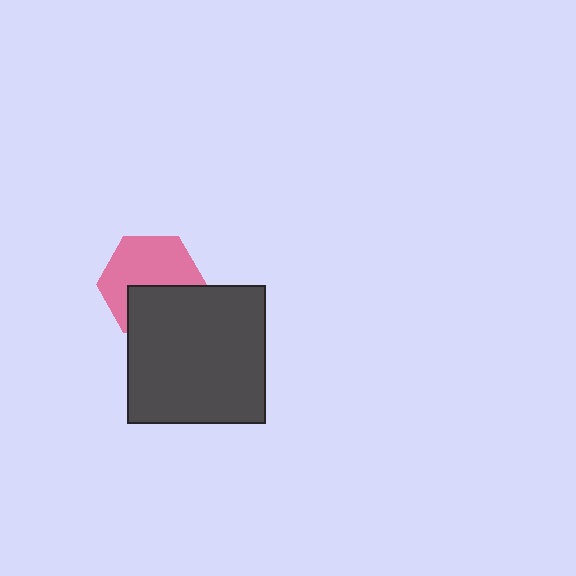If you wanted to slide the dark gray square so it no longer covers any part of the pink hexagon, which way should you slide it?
Slide it down — that is the most direct way to separate the two shapes.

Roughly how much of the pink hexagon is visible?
About half of it is visible (roughly 62%).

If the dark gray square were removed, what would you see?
You would see the complete pink hexagon.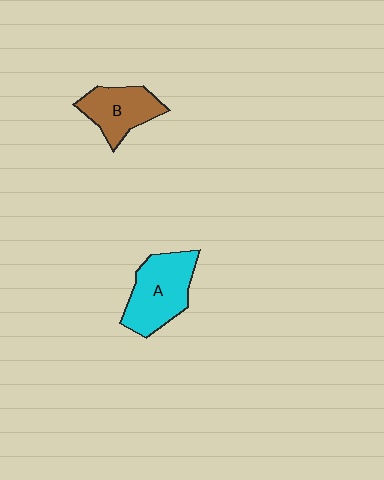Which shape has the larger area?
Shape A (cyan).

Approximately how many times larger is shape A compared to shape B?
Approximately 1.3 times.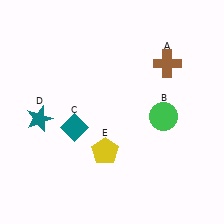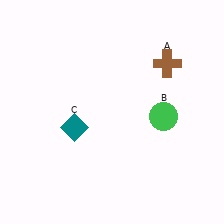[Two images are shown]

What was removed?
The yellow pentagon (E), the teal star (D) were removed in Image 2.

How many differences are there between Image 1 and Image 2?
There are 2 differences between the two images.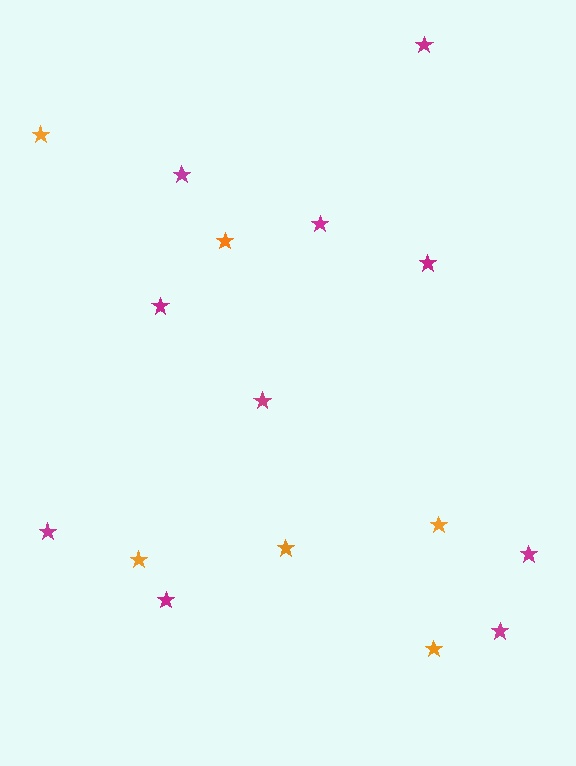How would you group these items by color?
There are 2 groups: one group of magenta stars (10) and one group of orange stars (6).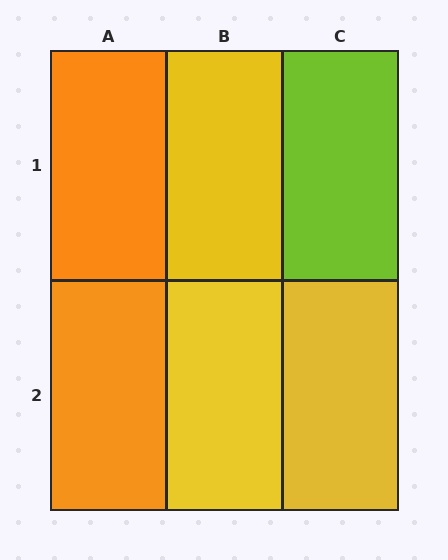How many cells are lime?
1 cell is lime.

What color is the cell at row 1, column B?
Yellow.